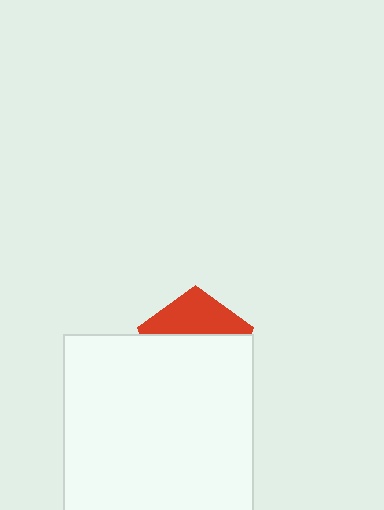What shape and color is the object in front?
The object in front is a white rectangle.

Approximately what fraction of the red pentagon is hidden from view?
Roughly 65% of the red pentagon is hidden behind the white rectangle.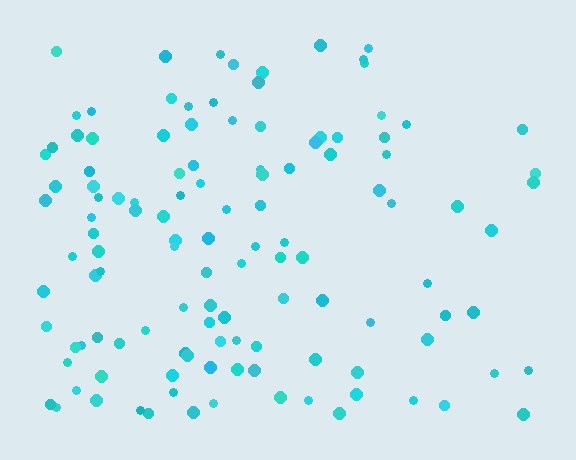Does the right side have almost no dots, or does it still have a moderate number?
Still a moderate number, just noticeably fewer than the left.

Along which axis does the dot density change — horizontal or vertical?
Horizontal.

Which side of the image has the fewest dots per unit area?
The right.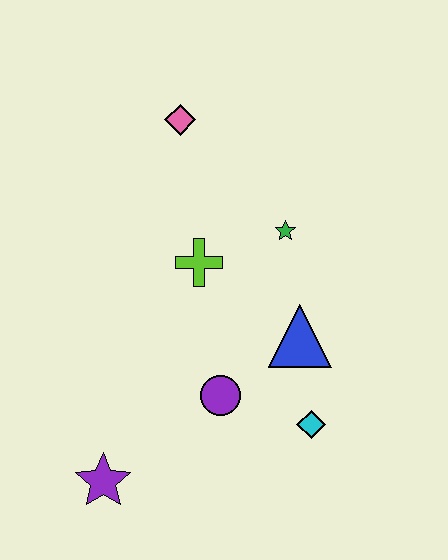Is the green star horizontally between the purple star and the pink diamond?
No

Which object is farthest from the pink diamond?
The purple star is farthest from the pink diamond.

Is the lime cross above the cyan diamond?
Yes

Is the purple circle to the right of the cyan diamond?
No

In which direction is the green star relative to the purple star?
The green star is above the purple star.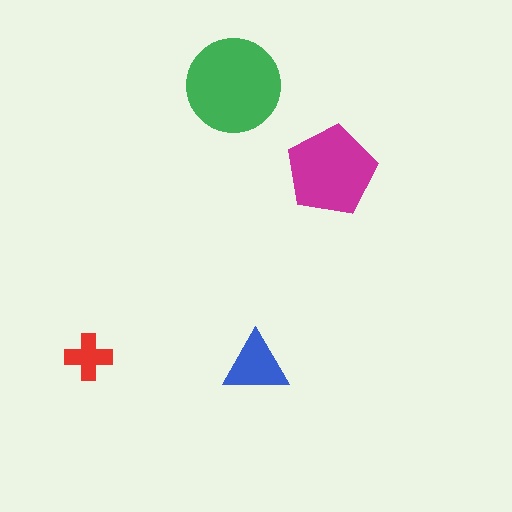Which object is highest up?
The green circle is topmost.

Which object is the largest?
The green circle.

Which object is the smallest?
The red cross.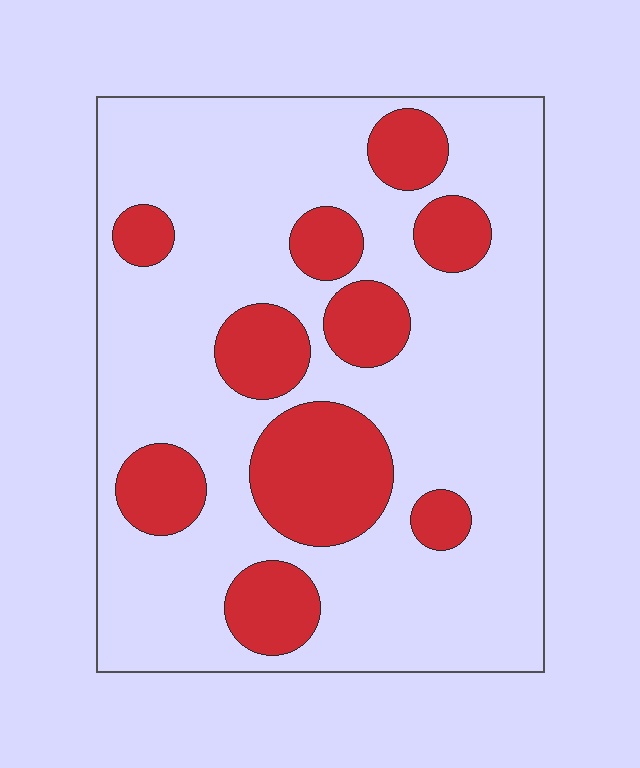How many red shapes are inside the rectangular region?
10.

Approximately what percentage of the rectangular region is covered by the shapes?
Approximately 25%.